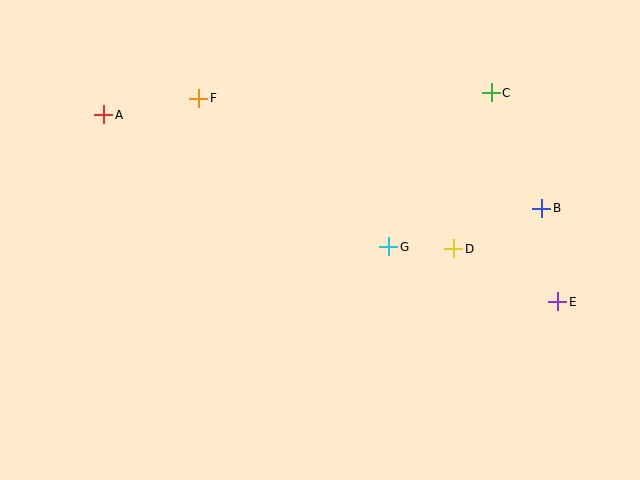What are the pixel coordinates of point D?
Point D is at (454, 249).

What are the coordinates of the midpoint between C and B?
The midpoint between C and B is at (517, 151).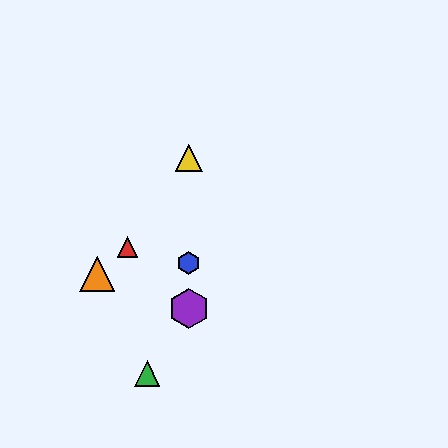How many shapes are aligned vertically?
3 shapes (the blue hexagon, the yellow triangle, the purple hexagon) are aligned vertically.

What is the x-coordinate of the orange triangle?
The orange triangle is at x≈97.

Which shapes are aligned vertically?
The blue hexagon, the yellow triangle, the purple hexagon are aligned vertically.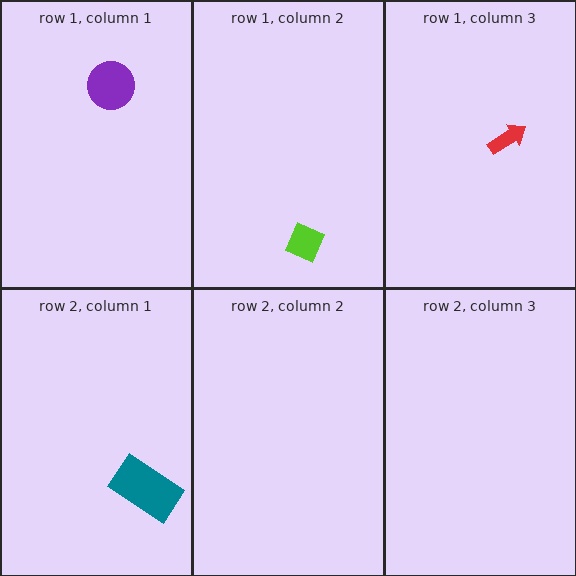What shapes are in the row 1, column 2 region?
The lime diamond.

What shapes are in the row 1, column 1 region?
The purple circle.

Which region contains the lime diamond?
The row 1, column 2 region.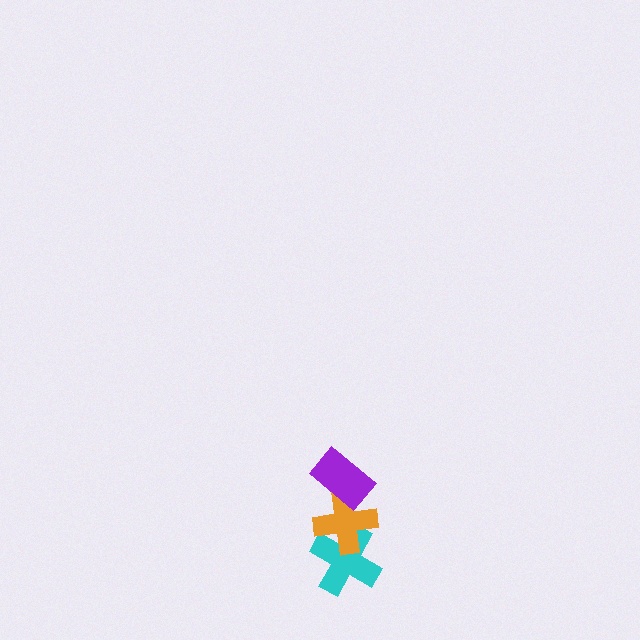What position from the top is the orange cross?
The orange cross is 2nd from the top.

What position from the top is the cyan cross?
The cyan cross is 3rd from the top.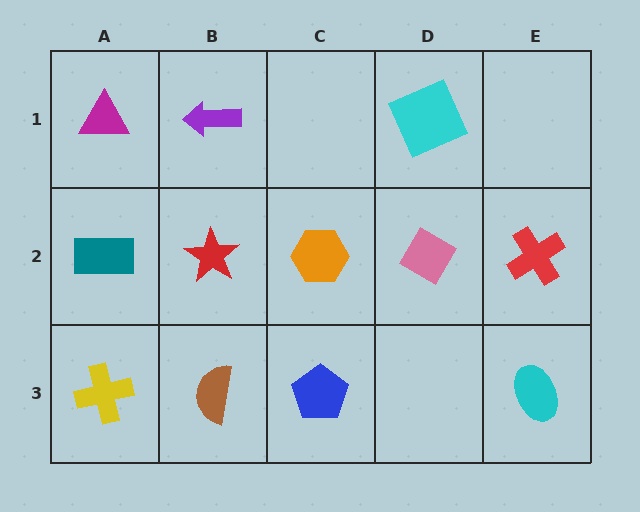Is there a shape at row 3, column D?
No, that cell is empty.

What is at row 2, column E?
A red cross.